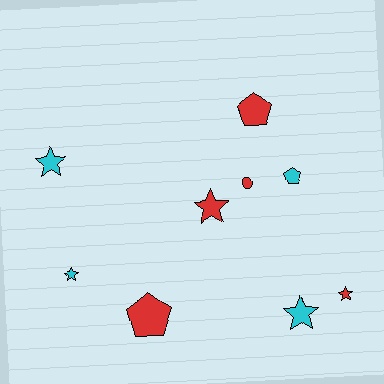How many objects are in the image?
There are 9 objects.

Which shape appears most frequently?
Star, with 5 objects.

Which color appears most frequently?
Red, with 5 objects.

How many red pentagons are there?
There are 2 red pentagons.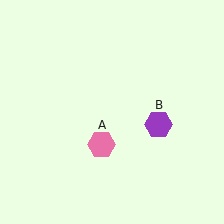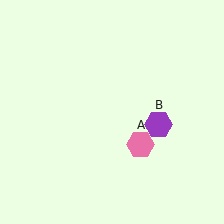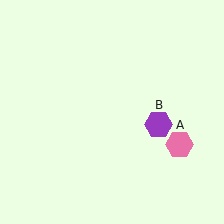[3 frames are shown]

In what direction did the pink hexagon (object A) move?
The pink hexagon (object A) moved right.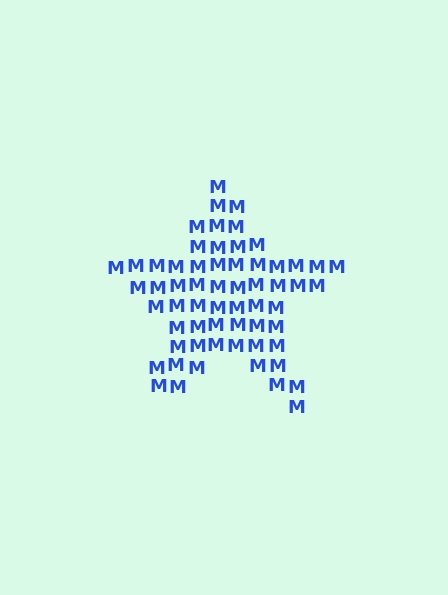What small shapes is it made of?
It is made of small letter M's.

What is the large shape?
The large shape is a star.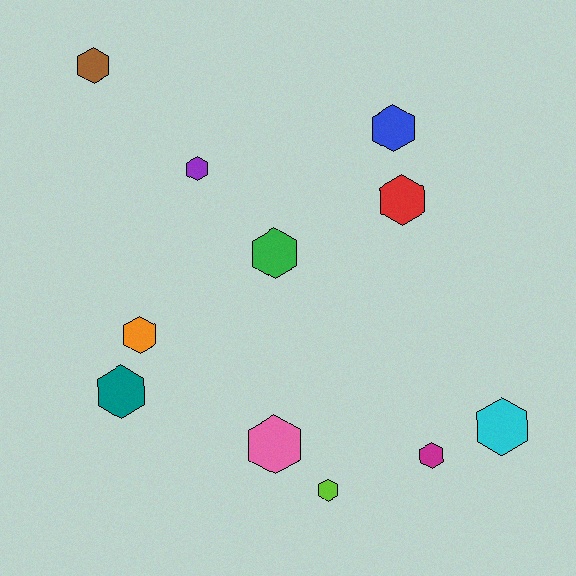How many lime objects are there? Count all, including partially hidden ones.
There is 1 lime object.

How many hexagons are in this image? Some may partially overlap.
There are 11 hexagons.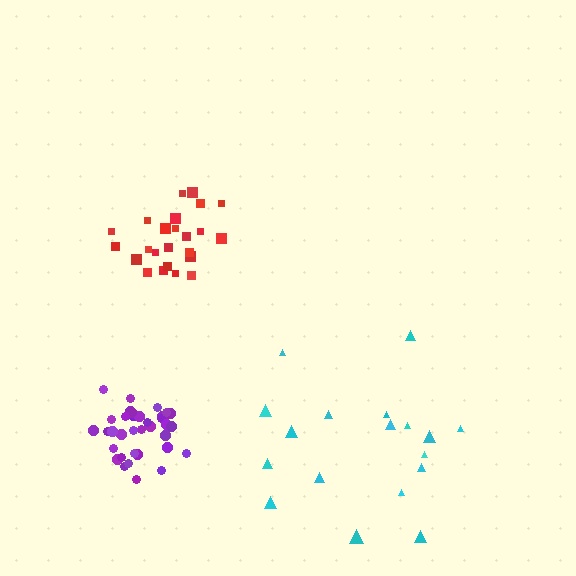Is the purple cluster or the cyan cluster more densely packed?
Purple.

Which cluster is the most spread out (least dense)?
Cyan.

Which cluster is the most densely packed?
Purple.